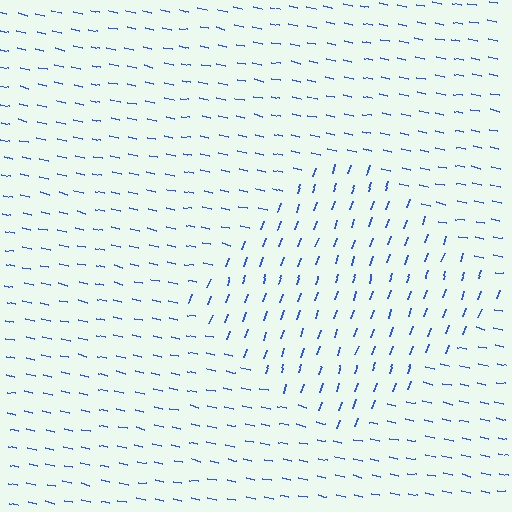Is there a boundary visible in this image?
Yes, there is a texture boundary formed by a change in line orientation.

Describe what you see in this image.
The image is filled with small blue line segments. A diamond region in the image has lines oriented differently from the surrounding lines, creating a visible texture boundary.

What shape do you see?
I see a diamond.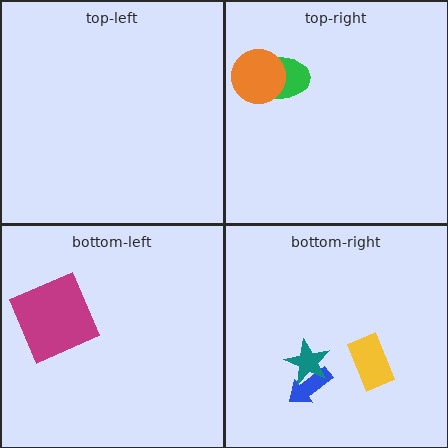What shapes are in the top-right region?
The green ellipse, the orange circle.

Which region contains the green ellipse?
The top-right region.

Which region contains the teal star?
The bottom-right region.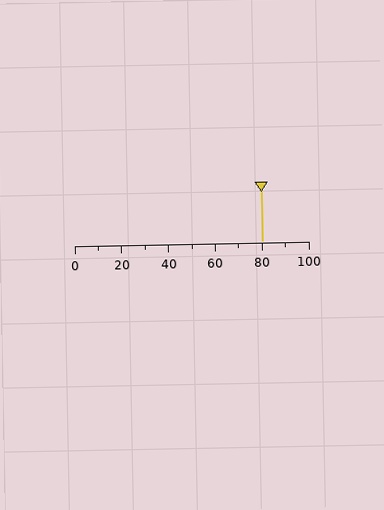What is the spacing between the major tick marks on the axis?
The major ticks are spaced 20 apart.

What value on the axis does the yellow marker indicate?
The marker indicates approximately 80.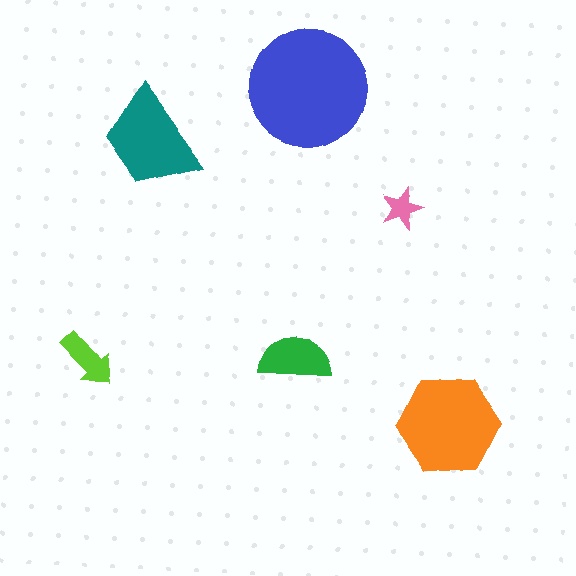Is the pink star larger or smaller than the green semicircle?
Smaller.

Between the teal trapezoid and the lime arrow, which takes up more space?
The teal trapezoid.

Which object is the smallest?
The pink star.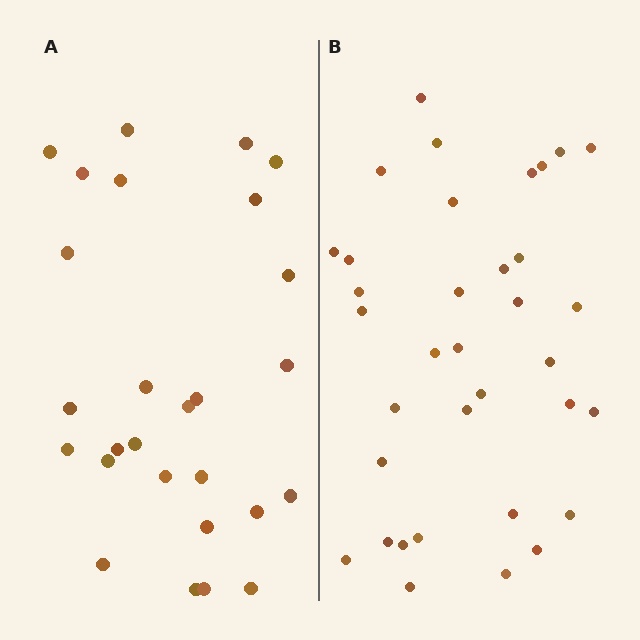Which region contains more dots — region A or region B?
Region B (the right region) has more dots.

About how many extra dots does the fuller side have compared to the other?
Region B has roughly 8 or so more dots than region A.